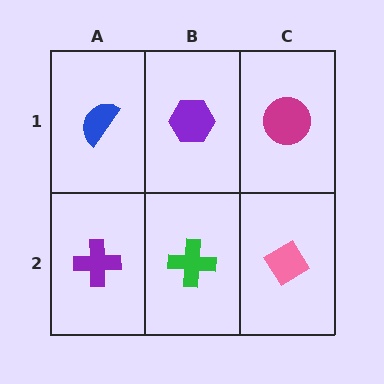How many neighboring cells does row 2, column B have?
3.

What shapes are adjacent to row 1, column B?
A green cross (row 2, column B), a blue semicircle (row 1, column A), a magenta circle (row 1, column C).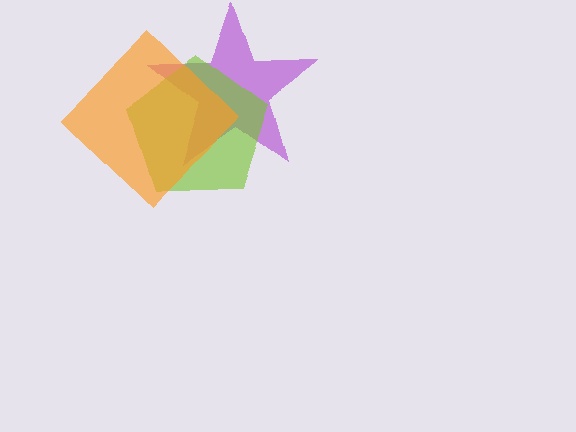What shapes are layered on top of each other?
The layered shapes are: a purple star, a lime pentagon, an orange diamond.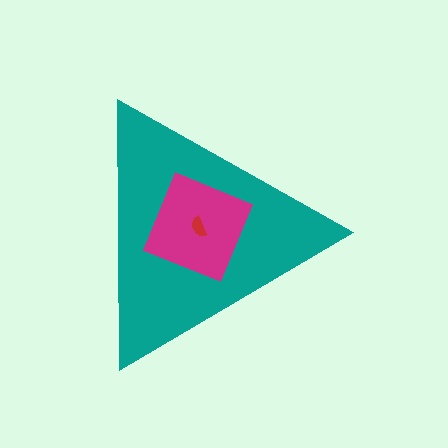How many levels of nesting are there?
3.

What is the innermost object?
The red semicircle.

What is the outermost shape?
The teal triangle.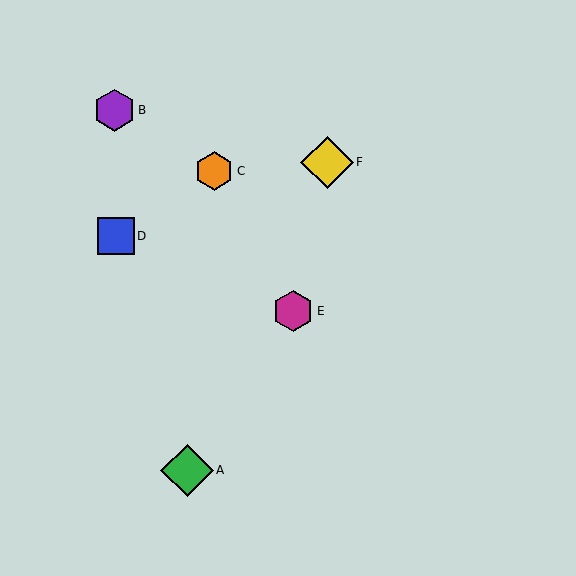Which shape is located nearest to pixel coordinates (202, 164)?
The orange hexagon (labeled C) at (214, 171) is nearest to that location.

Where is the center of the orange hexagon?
The center of the orange hexagon is at (214, 171).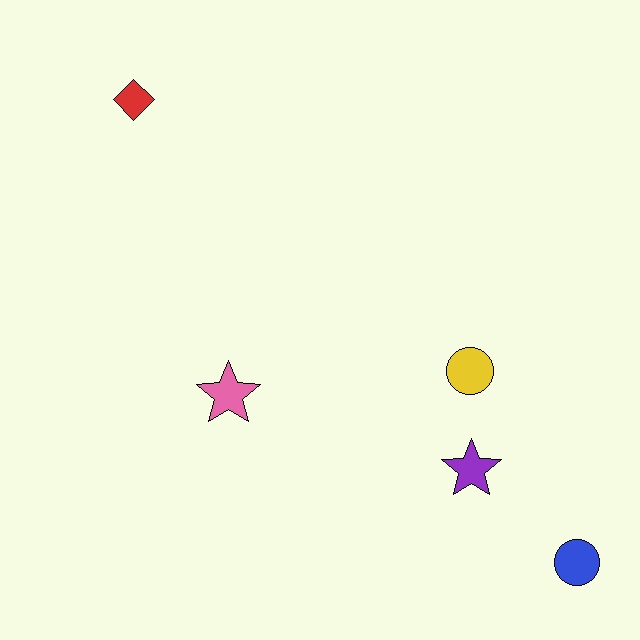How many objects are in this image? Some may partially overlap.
There are 5 objects.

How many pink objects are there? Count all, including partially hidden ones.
There is 1 pink object.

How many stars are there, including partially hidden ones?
There are 2 stars.